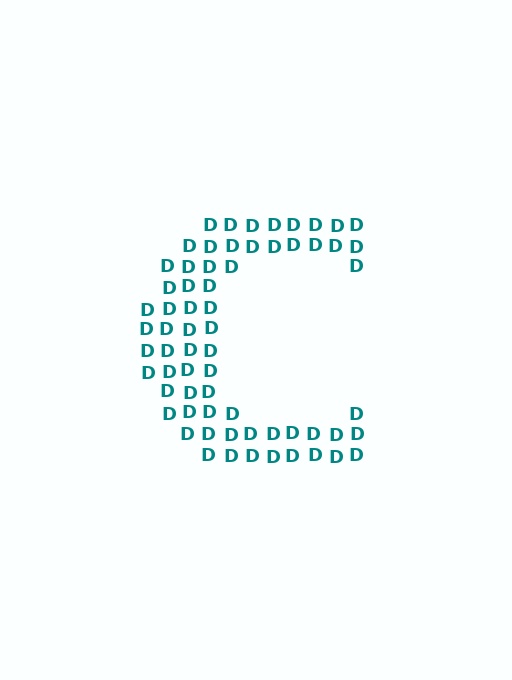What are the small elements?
The small elements are letter D's.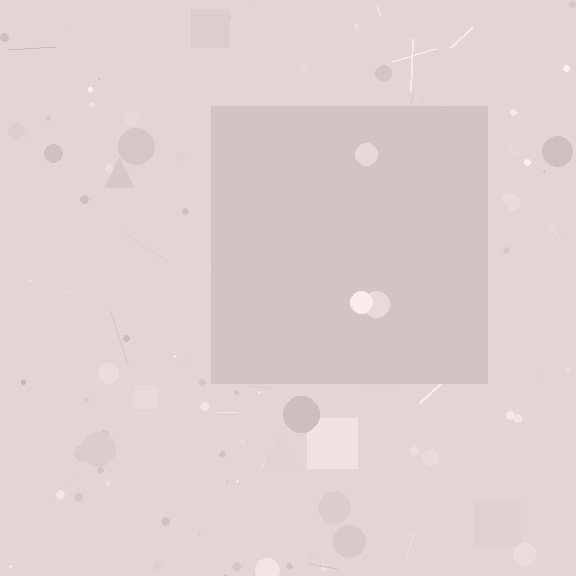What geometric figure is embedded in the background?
A square is embedded in the background.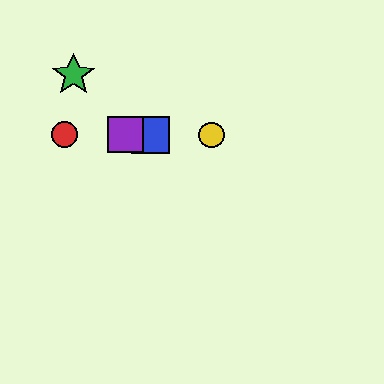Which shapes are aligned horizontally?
The red circle, the blue square, the yellow circle, the purple square are aligned horizontally.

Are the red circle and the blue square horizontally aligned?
Yes, both are at y≈135.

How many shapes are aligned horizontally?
4 shapes (the red circle, the blue square, the yellow circle, the purple square) are aligned horizontally.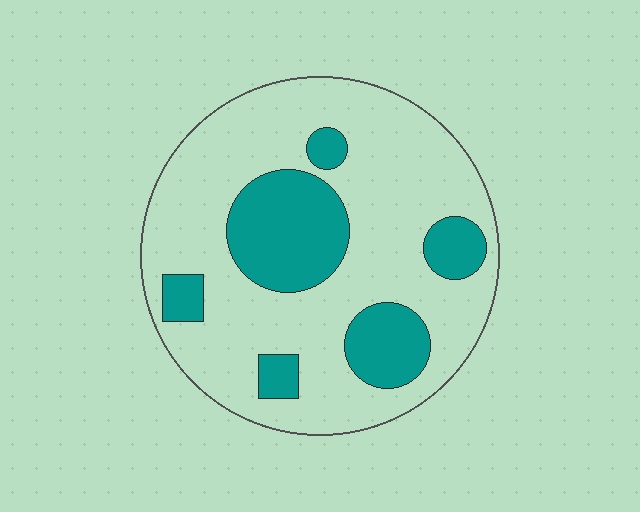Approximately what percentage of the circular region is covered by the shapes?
Approximately 25%.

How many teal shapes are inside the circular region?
6.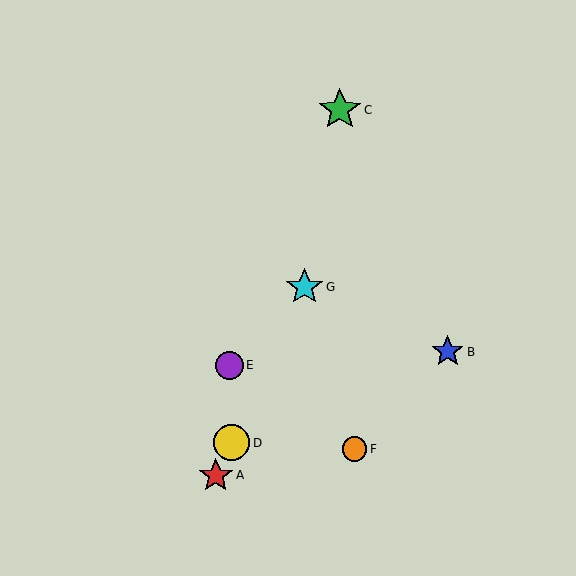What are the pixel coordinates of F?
Object F is at (355, 449).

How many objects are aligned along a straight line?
3 objects (A, D, G) are aligned along a straight line.